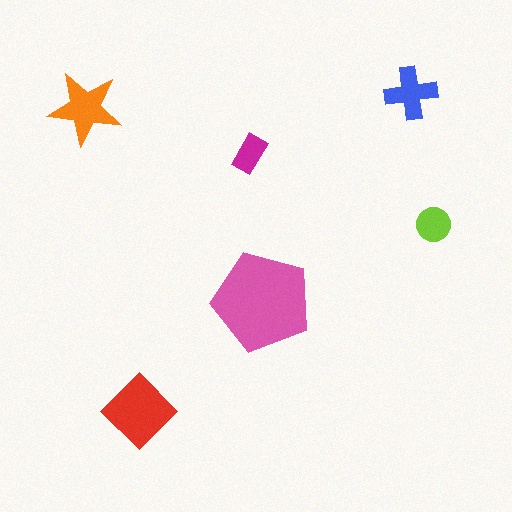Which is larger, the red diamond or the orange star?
The red diamond.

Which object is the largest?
The pink pentagon.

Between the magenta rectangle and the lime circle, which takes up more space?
The lime circle.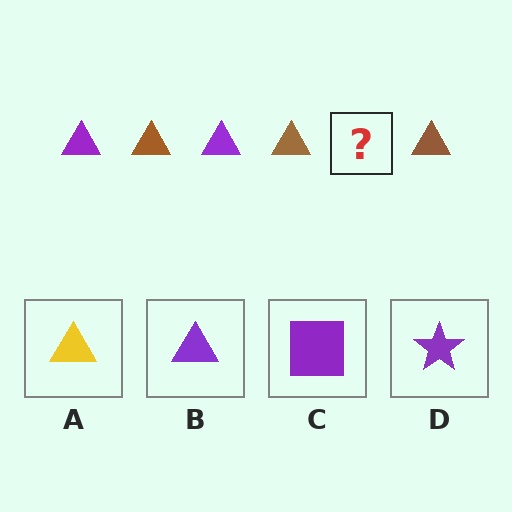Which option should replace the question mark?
Option B.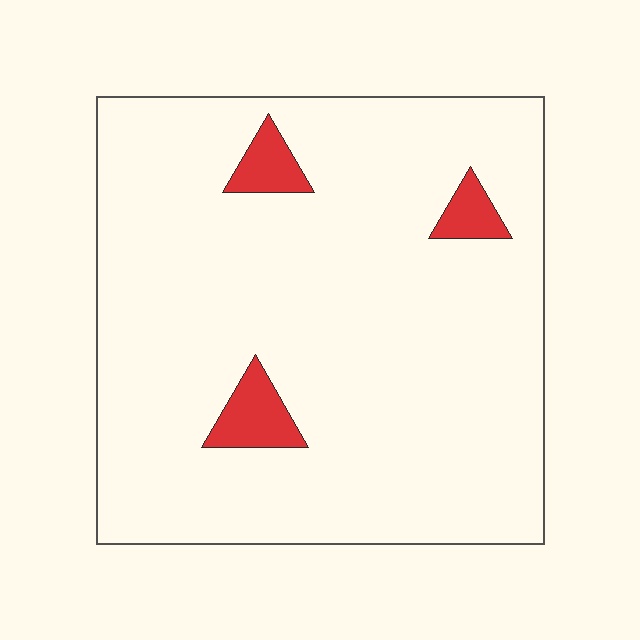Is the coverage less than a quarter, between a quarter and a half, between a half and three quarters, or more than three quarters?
Less than a quarter.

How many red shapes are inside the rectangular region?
3.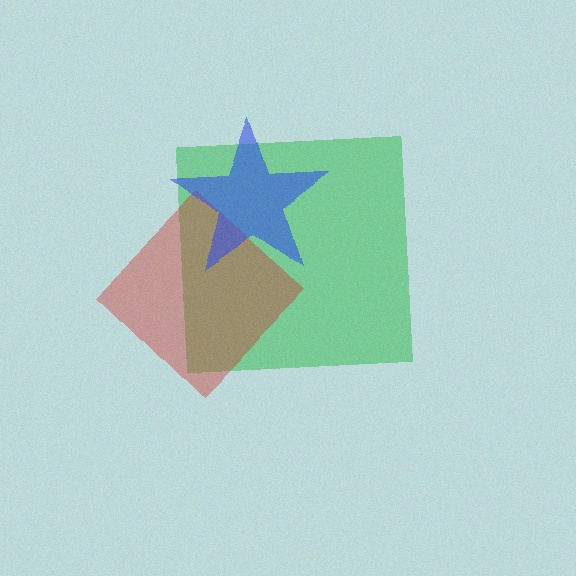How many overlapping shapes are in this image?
There are 3 overlapping shapes in the image.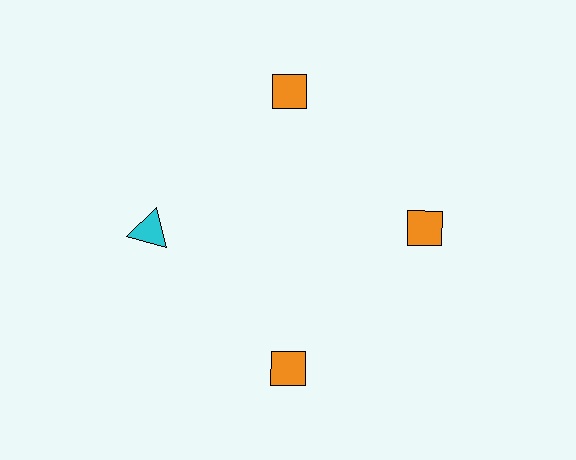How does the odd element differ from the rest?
It differs in both color (cyan instead of orange) and shape (triangle instead of diamond).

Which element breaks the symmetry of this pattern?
The cyan triangle at roughly the 9 o'clock position breaks the symmetry. All other shapes are orange diamonds.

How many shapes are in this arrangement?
There are 4 shapes arranged in a ring pattern.